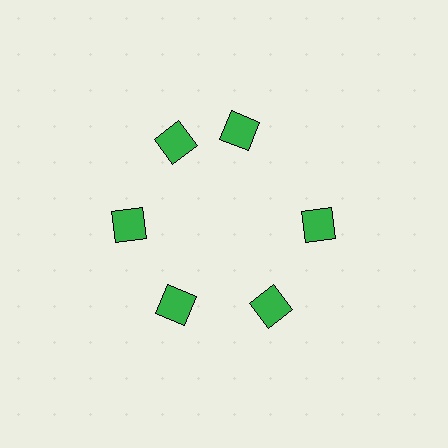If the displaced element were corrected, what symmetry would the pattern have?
It would have 6-fold rotational symmetry — the pattern would map onto itself every 60 degrees.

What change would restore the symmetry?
The symmetry would be restored by rotating it back into even spacing with its neighbors so that all 6 squares sit at equal angles and equal distance from the center.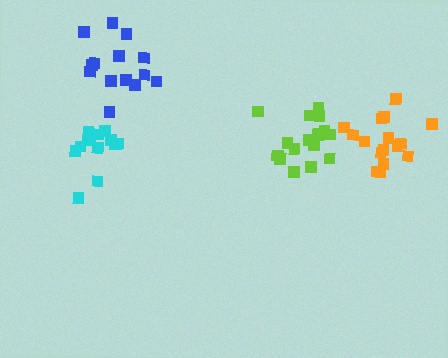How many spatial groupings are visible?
There are 4 spatial groupings.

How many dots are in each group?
Group 1: 17 dots, Group 2: 14 dots, Group 3: 16 dots, Group 4: 14 dots (61 total).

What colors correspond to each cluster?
The clusters are colored: lime, cyan, orange, blue.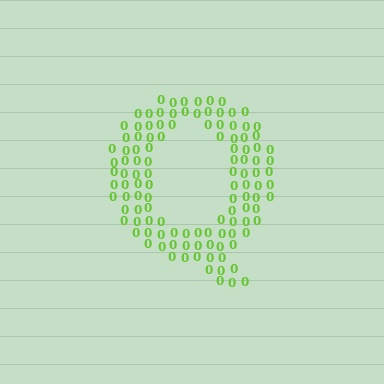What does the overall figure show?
The overall figure shows the letter Q.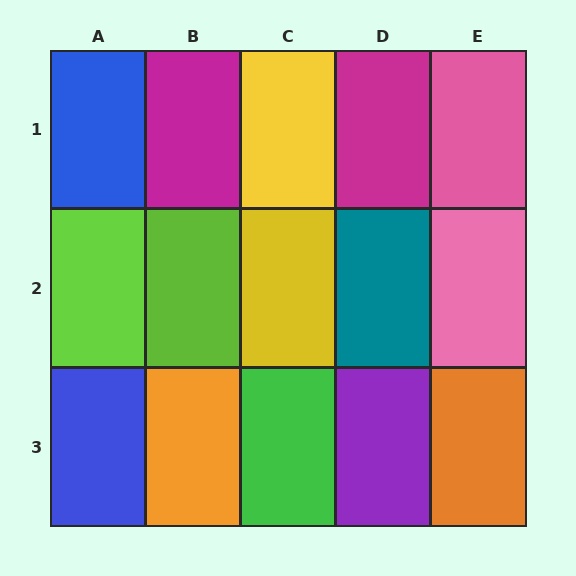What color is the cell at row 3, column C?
Green.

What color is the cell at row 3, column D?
Purple.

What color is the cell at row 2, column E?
Pink.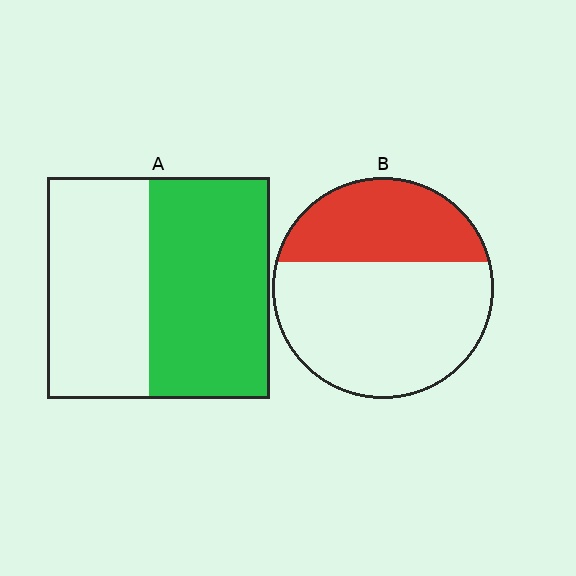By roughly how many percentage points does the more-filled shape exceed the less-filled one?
By roughly 20 percentage points (A over B).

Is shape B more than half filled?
No.